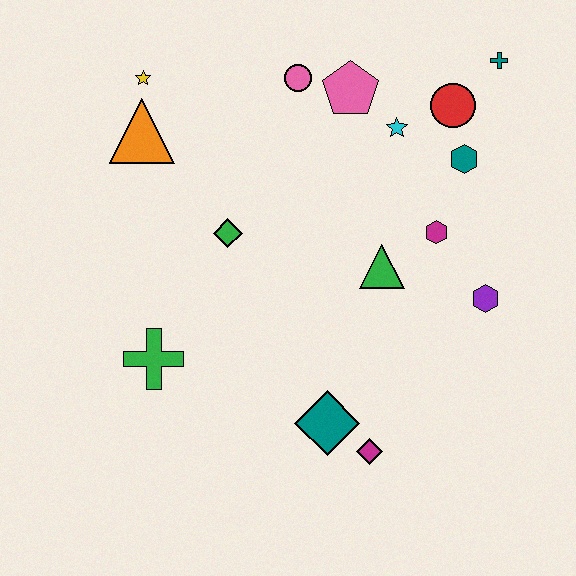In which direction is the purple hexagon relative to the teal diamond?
The purple hexagon is to the right of the teal diamond.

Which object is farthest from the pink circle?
The magenta diamond is farthest from the pink circle.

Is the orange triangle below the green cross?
No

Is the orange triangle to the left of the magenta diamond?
Yes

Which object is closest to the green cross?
The green diamond is closest to the green cross.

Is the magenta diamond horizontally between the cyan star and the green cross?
Yes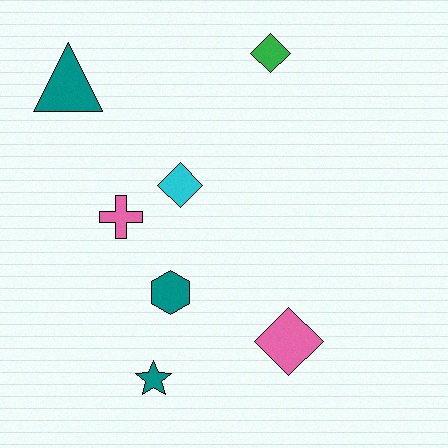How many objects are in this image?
There are 7 objects.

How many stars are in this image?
There is 1 star.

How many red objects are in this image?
There are no red objects.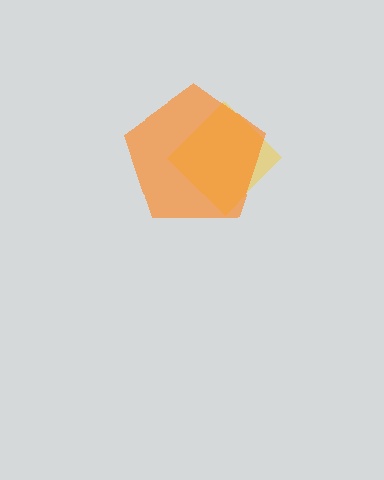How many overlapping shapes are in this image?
There are 2 overlapping shapes in the image.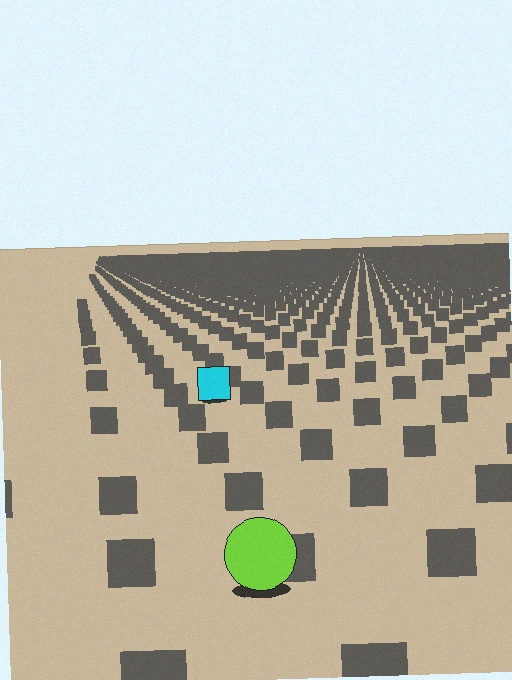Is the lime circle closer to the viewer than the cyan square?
Yes. The lime circle is closer — you can tell from the texture gradient: the ground texture is coarser near it.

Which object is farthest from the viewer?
The cyan square is farthest from the viewer. It appears smaller and the ground texture around it is denser.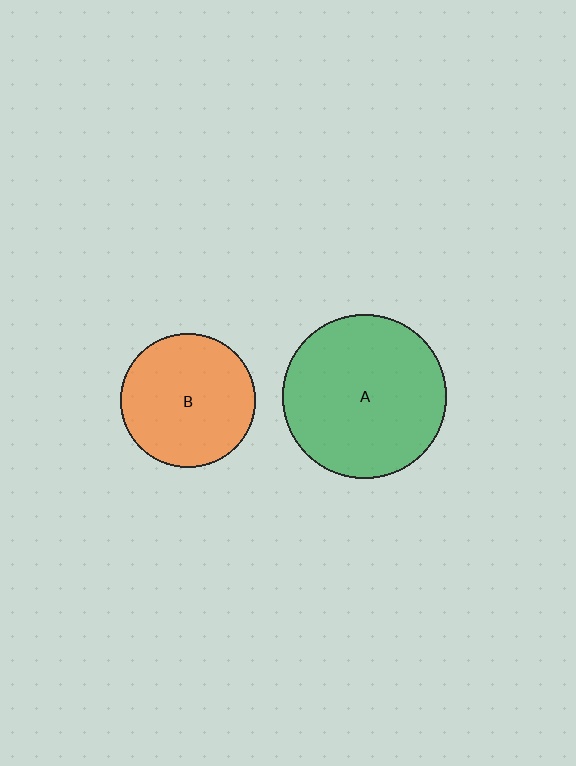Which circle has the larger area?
Circle A (green).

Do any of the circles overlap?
No, none of the circles overlap.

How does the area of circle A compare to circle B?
Approximately 1.5 times.